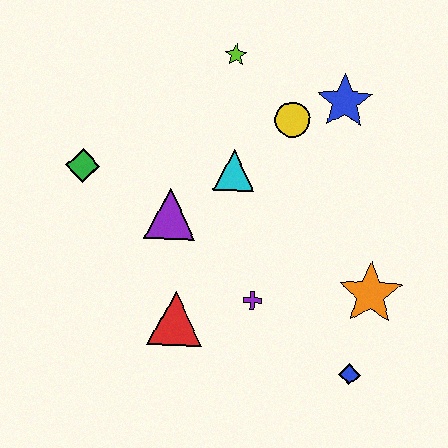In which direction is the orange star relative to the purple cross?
The orange star is to the right of the purple cross.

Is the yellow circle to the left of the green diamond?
No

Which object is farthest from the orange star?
The green diamond is farthest from the orange star.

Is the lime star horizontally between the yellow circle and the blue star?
No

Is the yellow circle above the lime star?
No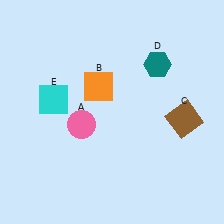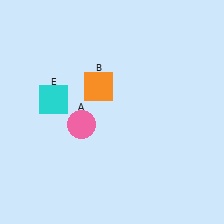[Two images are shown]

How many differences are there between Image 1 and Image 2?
There are 2 differences between the two images.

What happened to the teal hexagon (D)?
The teal hexagon (D) was removed in Image 2. It was in the top-right area of Image 1.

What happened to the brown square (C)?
The brown square (C) was removed in Image 2. It was in the bottom-right area of Image 1.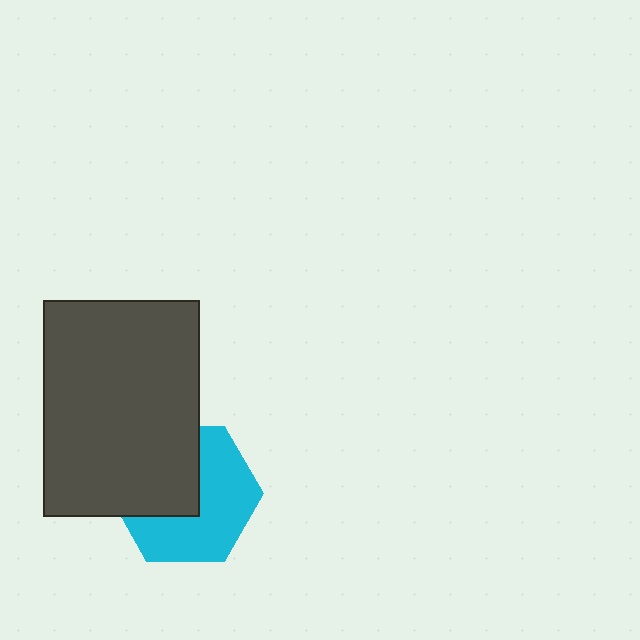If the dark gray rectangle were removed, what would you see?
You would see the complete cyan hexagon.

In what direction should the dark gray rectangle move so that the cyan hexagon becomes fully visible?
The dark gray rectangle should move toward the upper-left. That is the shortest direction to clear the overlap and leave the cyan hexagon fully visible.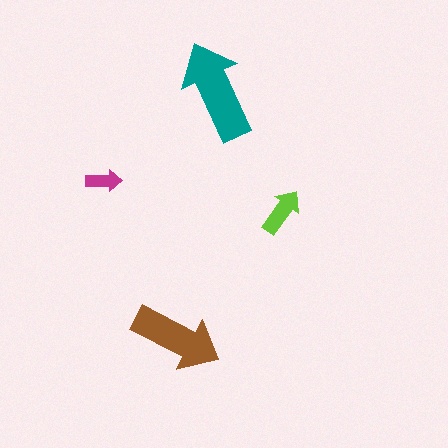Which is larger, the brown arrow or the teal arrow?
The teal one.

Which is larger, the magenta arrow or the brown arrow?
The brown one.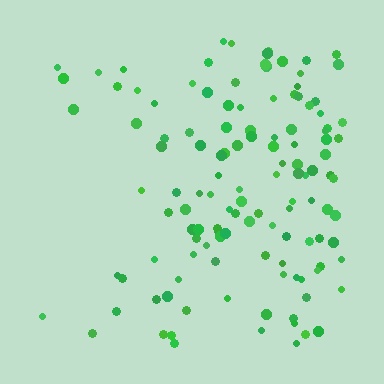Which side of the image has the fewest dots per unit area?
The left.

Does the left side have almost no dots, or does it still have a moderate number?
Still a moderate number, just noticeably fewer than the right.